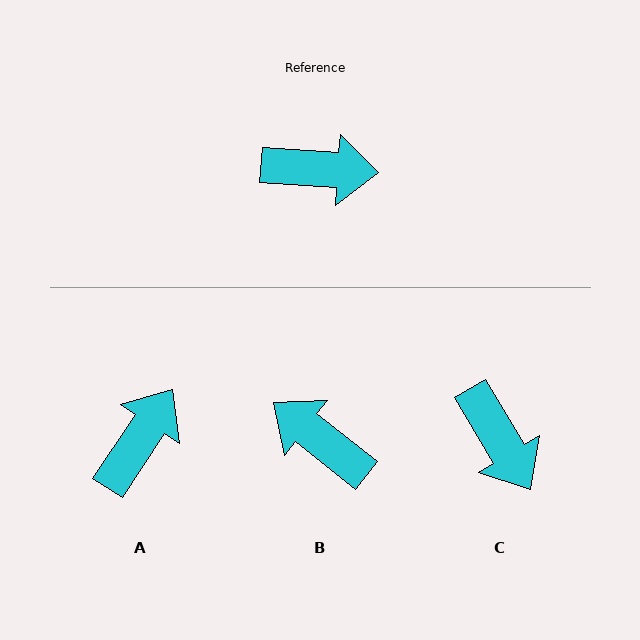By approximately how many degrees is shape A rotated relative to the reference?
Approximately 60 degrees counter-clockwise.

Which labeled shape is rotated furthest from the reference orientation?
B, about 146 degrees away.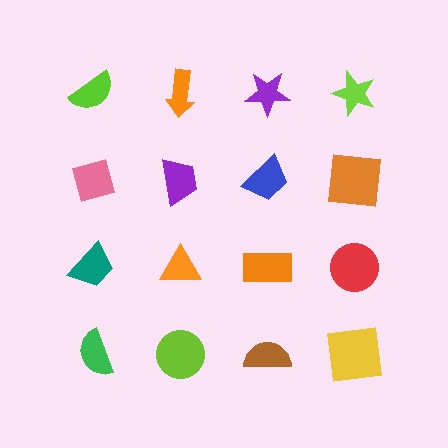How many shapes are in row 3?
4 shapes.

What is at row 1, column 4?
A lime star.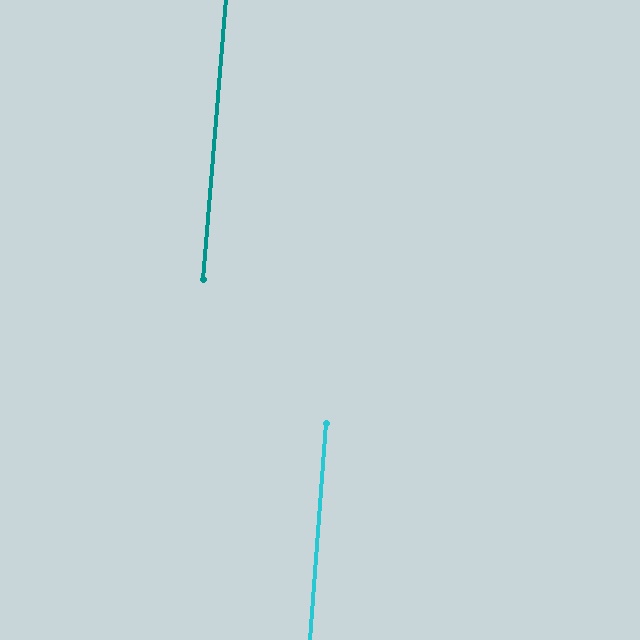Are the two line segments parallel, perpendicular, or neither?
Parallel — their directions differ by only 0.5°.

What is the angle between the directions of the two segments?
Approximately 1 degree.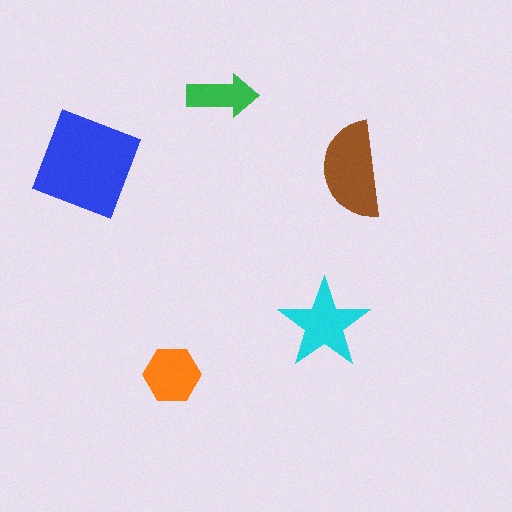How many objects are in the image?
There are 5 objects in the image.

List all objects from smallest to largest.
The green arrow, the orange hexagon, the cyan star, the brown semicircle, the blue square.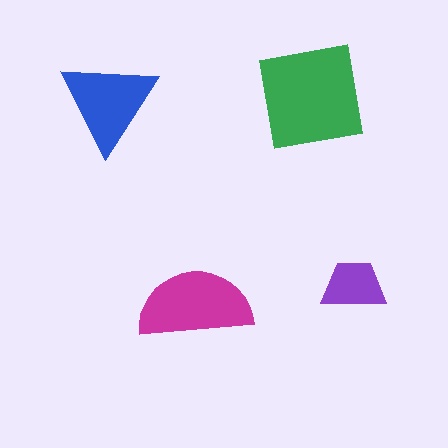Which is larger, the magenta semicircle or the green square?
The green square.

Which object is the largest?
The green square.